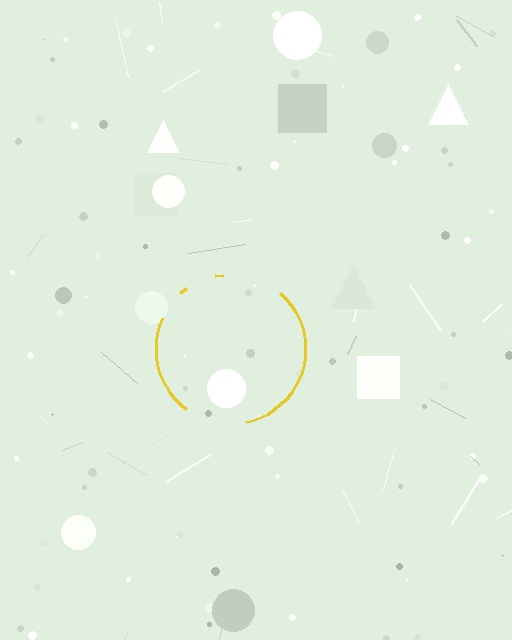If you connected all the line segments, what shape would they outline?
They would outline a circle.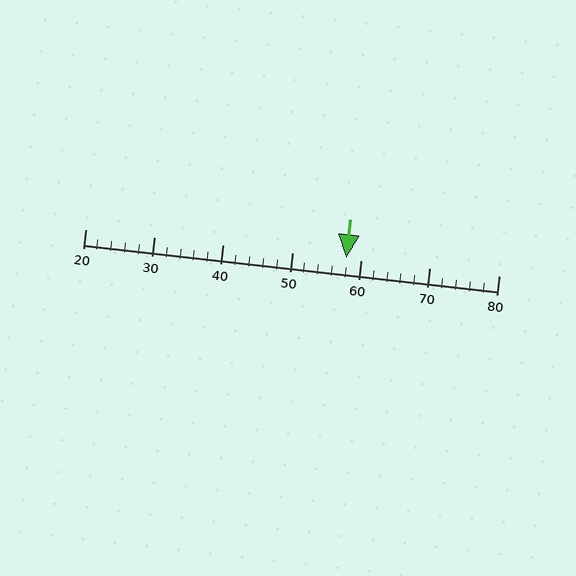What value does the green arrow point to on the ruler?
The green arrow points to approximately 58.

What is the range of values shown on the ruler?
The ruler shows values from 20 to 80.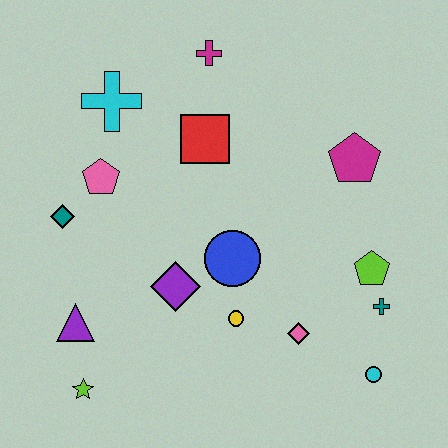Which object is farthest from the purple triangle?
The magenta pentagon is farthest from the purple triangle.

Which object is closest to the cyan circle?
The teal cross is closest to the cyan circle.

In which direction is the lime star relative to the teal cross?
The lime star is to the left of the teal cross.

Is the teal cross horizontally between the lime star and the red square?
No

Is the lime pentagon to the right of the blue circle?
Yes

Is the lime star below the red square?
Yes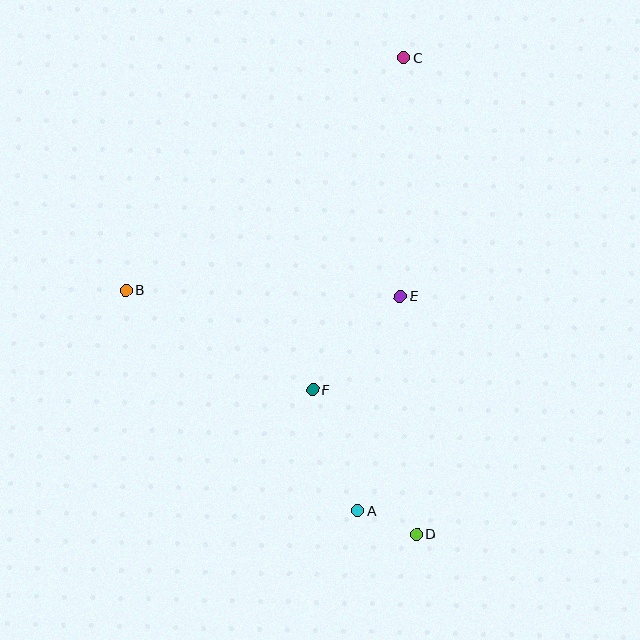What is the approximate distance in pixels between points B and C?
The distance between B and C is approximately 362 pixels.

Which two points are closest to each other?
Points A and D are closest to each other.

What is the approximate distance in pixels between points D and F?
The distance between D and F is approximately 178 pixels.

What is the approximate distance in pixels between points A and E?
The distance between A and E is approximately 219 pixels.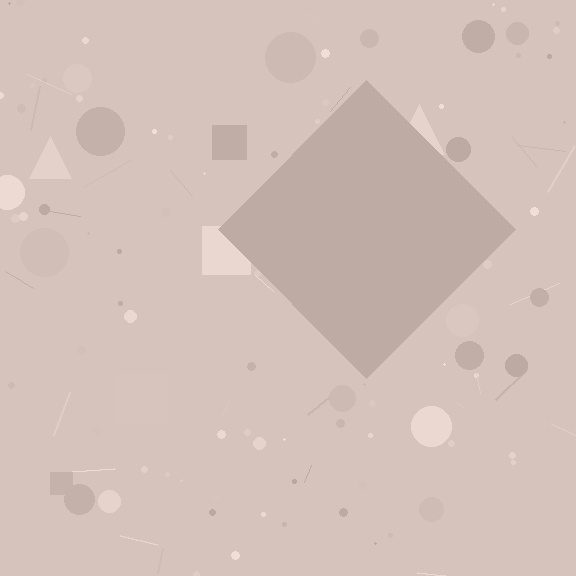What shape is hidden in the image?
A diamond is hidden in the image.